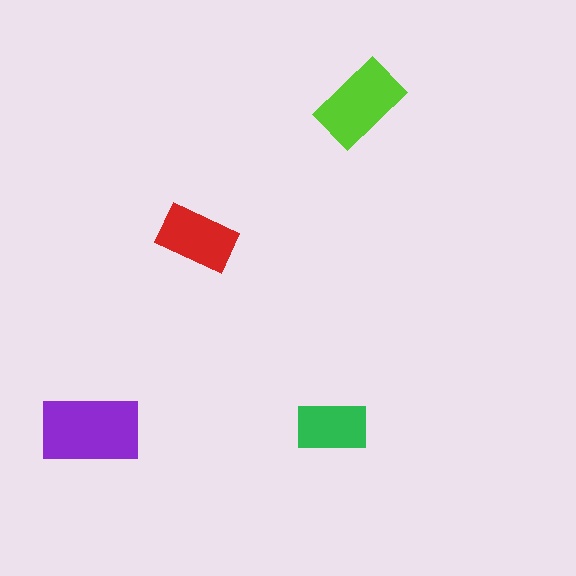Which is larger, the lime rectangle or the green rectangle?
The lime one.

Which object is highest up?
The lime rectangle is topmost.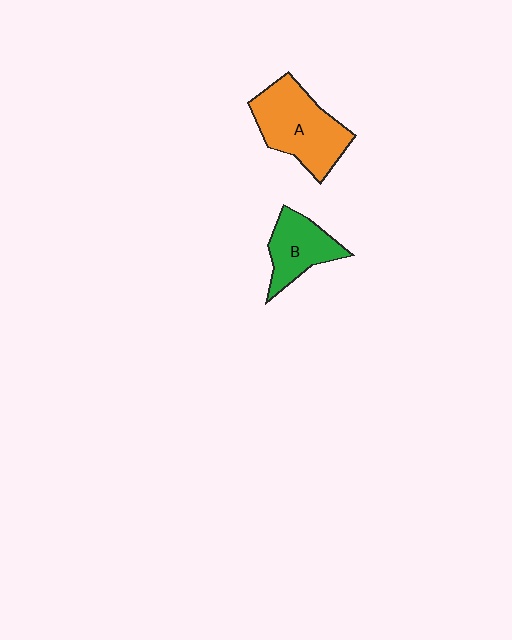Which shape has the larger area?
Shape A (orange).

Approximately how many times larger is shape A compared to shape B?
Approximately 1.6 times.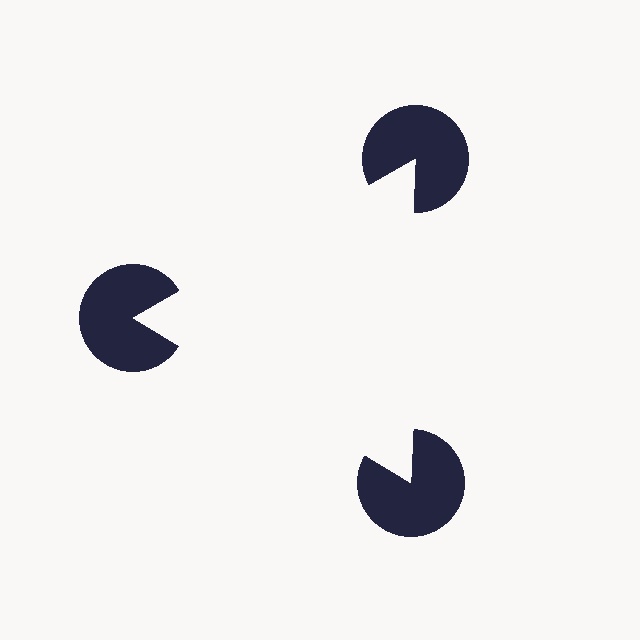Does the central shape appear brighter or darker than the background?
It typically appears slightly brighter than the background, even though no actual brightness change is drawn.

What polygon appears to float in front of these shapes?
An illusory triangle — its edges are inferred from the aligned wedge cuts in the pac-man discs, not physically drawn.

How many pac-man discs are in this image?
There are 3 — one at each vertex of the illusory triangle.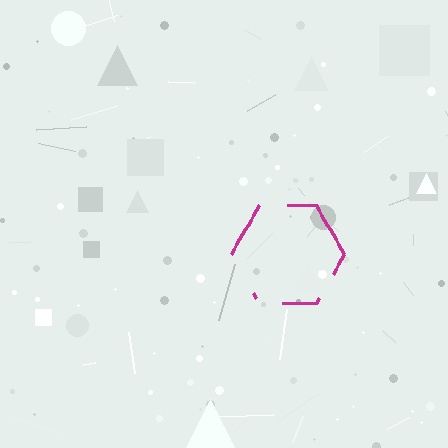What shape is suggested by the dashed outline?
The dashed outline suggests a hexagon.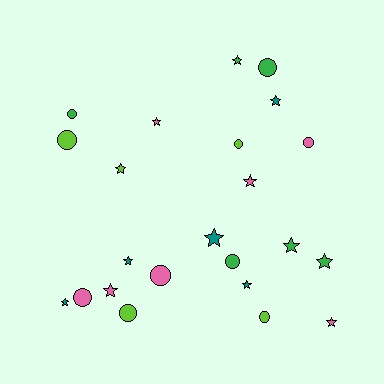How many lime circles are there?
There are 4 lime circles.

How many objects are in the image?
There are 23 objects.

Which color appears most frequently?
Pink, with 7 objects.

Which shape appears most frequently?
Star, with 13 objects.